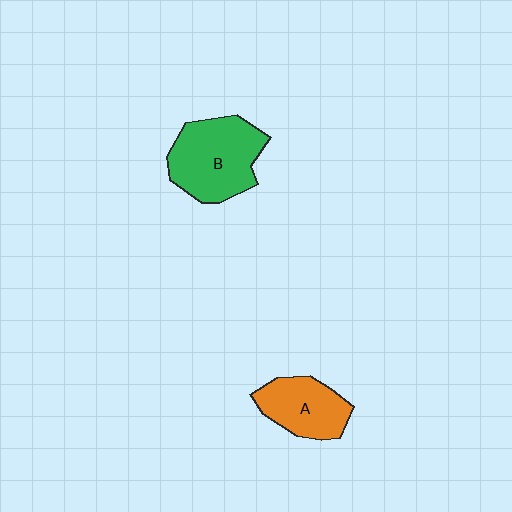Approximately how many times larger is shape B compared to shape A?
Approximately 1.4 times.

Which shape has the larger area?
Shape B (green).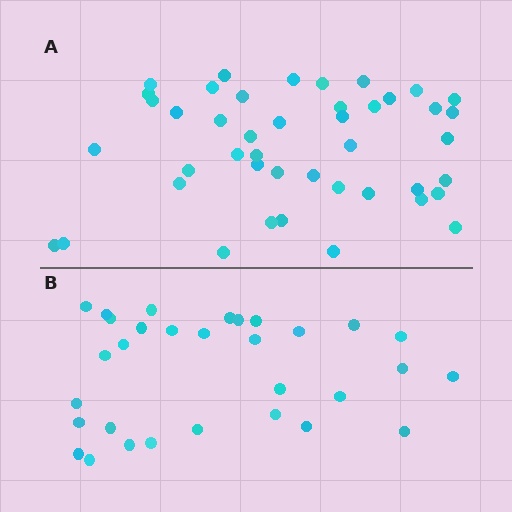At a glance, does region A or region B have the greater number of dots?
Region A (the top region) has more dots.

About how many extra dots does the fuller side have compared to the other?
Region A has approximately 15 more dots than region B.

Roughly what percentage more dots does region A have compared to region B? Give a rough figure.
About 40% more.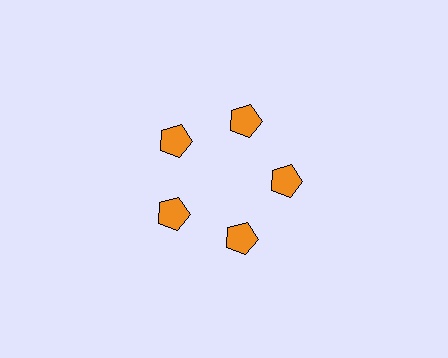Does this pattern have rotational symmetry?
Yes, this pattern has 5-fold rotational symmetry. It looks the same after rotating 72 degrees around the center.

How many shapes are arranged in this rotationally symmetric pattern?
There are 5 shapes, arranged in 5 groups of 1.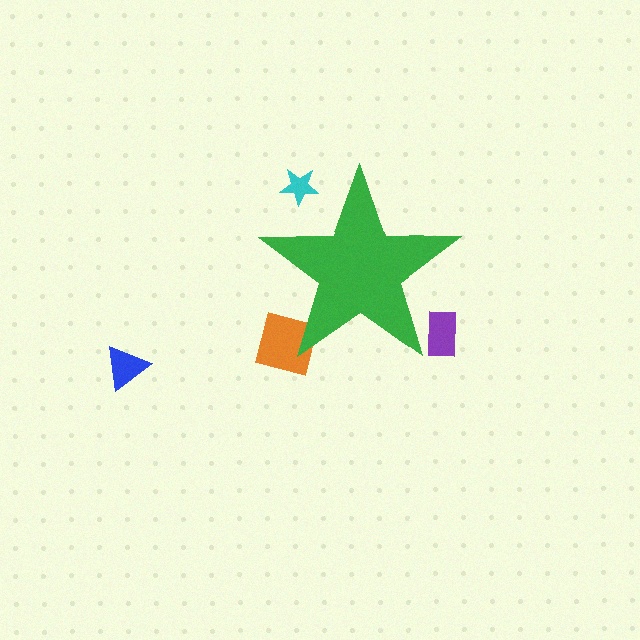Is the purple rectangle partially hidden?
Yes, the purple rectangle is partially hidden behind the green star.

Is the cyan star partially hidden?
Yes, the cyan star is partially hidden behind the green star.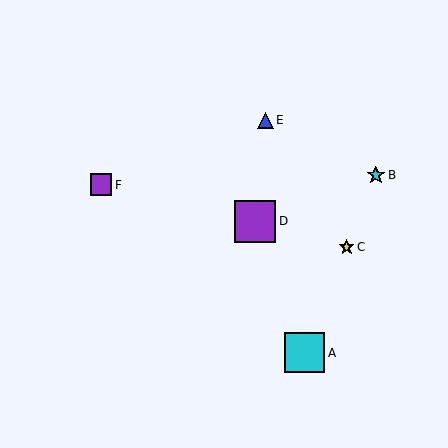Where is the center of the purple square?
The center of the purple square is at (255, 221).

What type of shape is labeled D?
Shape D is a purple square.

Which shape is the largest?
The purple square (labeled D) is the largest.